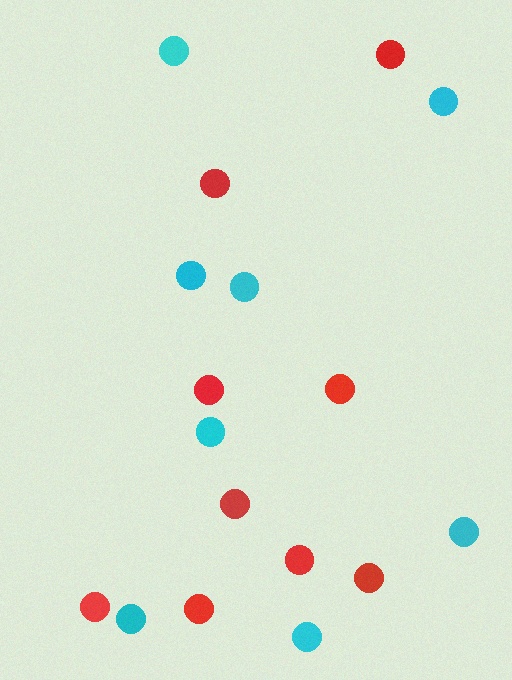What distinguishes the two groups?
There are 2 groups: one group of red circles (9) and one group of cyan circles (8).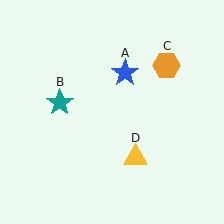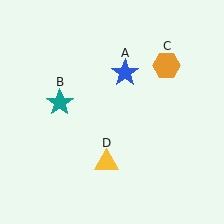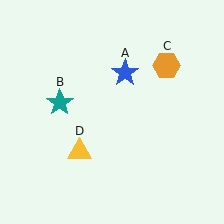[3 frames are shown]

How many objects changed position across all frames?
1 object changed position: yellow triangle (object D).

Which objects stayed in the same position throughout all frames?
Blue star (object A) and teal star (object B) and orange hexagon (object C) remained stationary.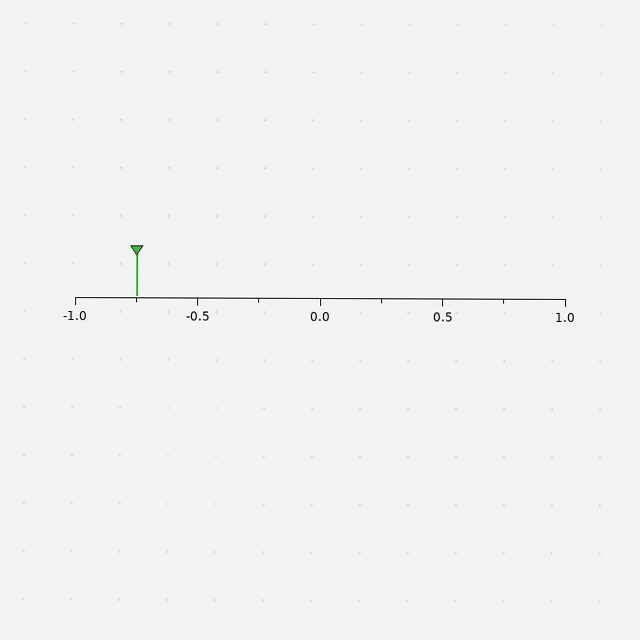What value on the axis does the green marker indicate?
The marker indicates approximately -0.75.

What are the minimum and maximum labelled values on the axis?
The axis runs from -1.0 to 1.0.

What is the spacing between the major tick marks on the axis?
The major ticks are spaced 0.5 apart.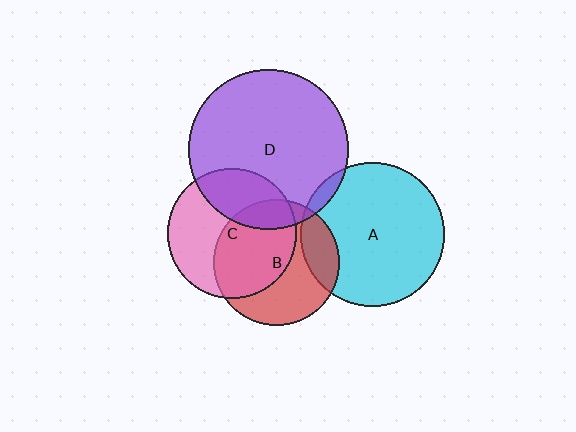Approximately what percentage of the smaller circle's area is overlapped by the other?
Approximately 30%.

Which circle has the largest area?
Circle D (purple).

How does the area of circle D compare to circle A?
Approximately 1.2 times.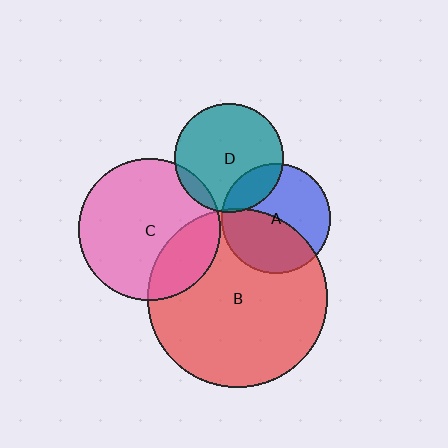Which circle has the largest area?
Circle B (red).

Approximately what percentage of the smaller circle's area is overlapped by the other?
Approximately 45%.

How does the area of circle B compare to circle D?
Approximately 2.7 times.